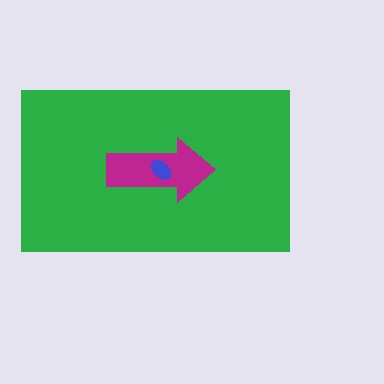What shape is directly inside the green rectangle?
The magenta arrow.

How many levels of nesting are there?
3.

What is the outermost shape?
The green rectangle.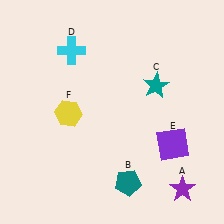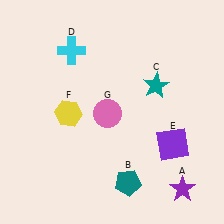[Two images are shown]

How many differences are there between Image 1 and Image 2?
There is 1 difference between the two images.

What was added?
A pink circle (G) was added in Image 2.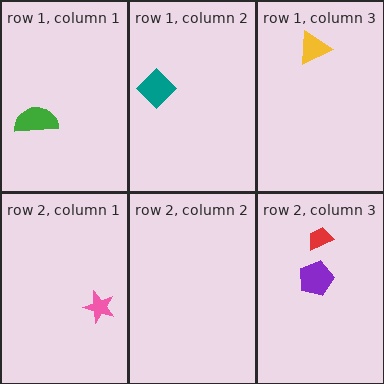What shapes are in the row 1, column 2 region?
The teal diamond.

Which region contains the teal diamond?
The row 1, column 2 region.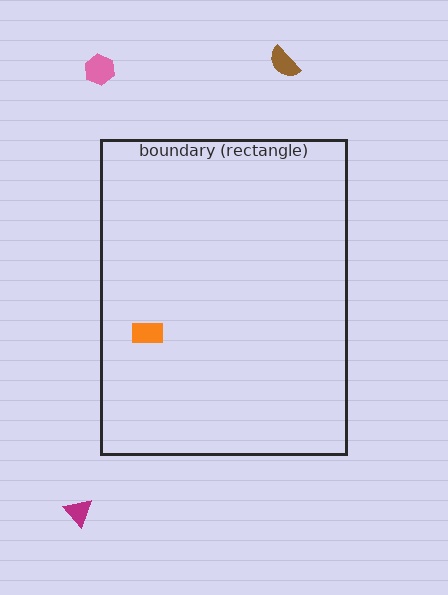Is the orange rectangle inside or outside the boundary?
Inside.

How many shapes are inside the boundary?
1 inside, 3 outside.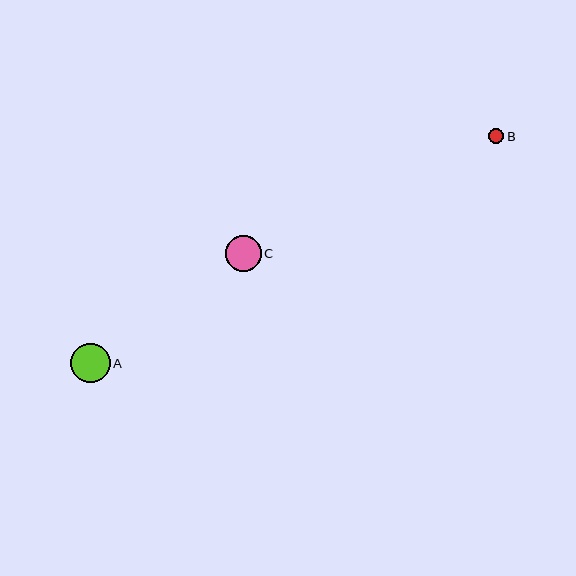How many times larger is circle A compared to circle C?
Circle A is approximately 1.1 times the size of circle C.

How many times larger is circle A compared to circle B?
Circle A is approximately 2.6 times the size of circle B.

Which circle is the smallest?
Circle B is the smallest with a size of approximately 15 pixels.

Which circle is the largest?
Circle A is the largest with a size of approximately 40 pixels.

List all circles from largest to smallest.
From largest to smallest: A, C, B.